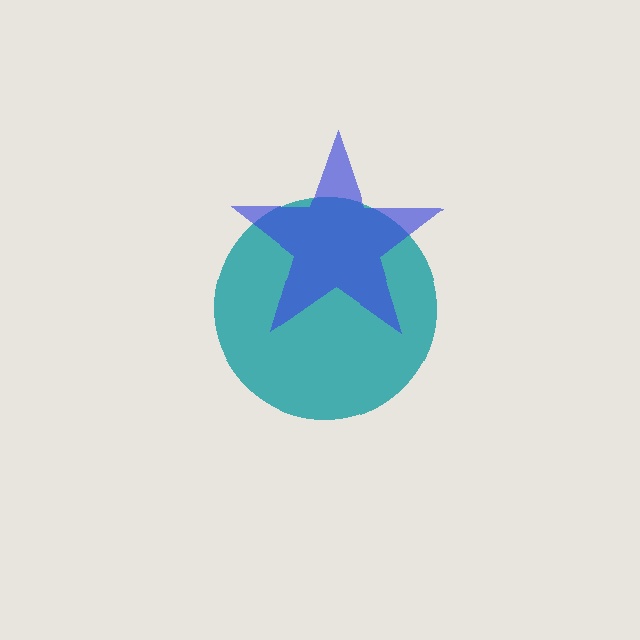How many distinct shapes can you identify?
There are 2 distinct shapes: a teal circle, a blue star.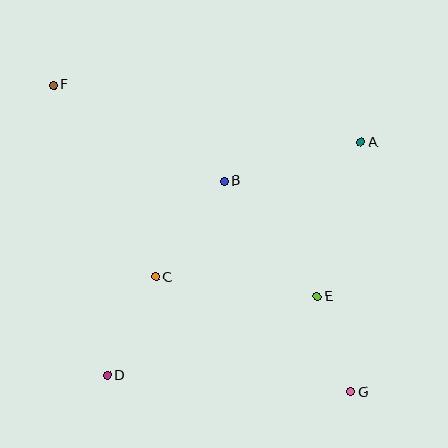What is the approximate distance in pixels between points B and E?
The distance between B and E is approximately 148 pixels.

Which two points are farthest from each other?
Points F and G are farthest from each other.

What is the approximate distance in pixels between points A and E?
The distance between A and E is approximately 160 pixels.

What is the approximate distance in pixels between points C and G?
The distance between C and G is approximately 227 pixels.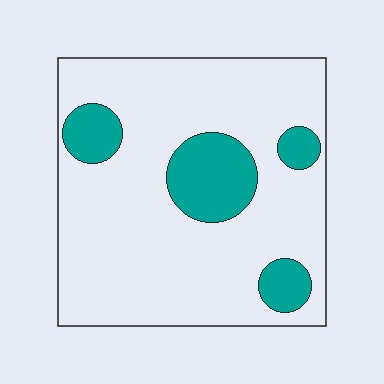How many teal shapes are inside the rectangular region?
4.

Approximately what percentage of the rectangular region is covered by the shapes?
Approximately 20%.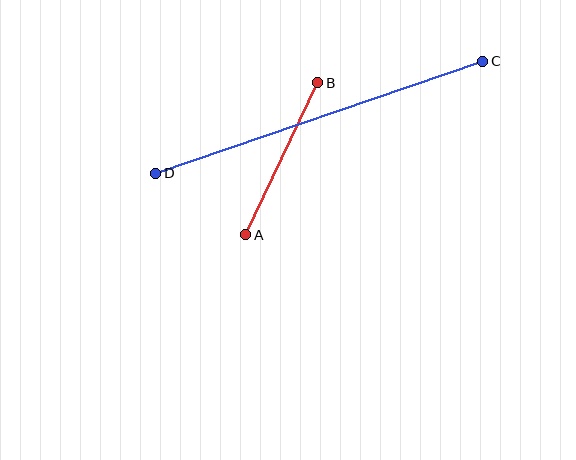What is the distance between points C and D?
The distance is approximately 345 pixels.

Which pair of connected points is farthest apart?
Points C and D are farthest apart.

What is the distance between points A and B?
The distance is approximately 168 pixels.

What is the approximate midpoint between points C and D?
The midpoint is at approximately (319, 117) pixels.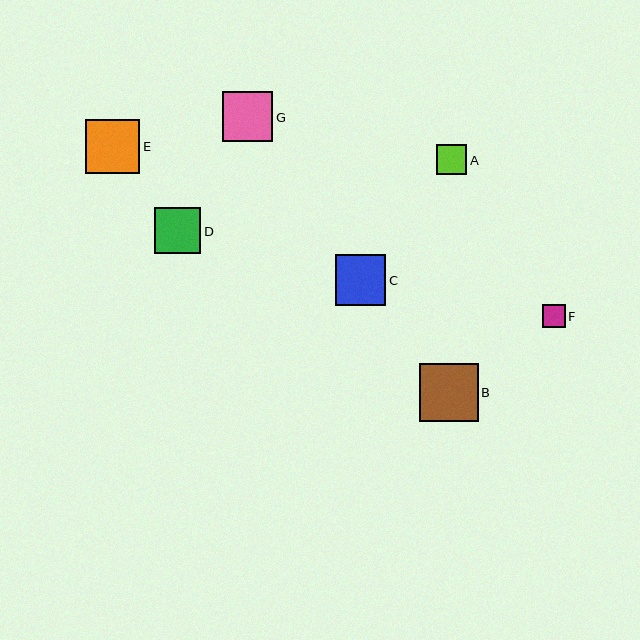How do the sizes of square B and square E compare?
Square B and square E are approximately the same size.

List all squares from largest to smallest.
From largest to smallest: B, E, G, C, D, A, F.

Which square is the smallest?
Square F is the smallest with a size of approximately 23 pixels.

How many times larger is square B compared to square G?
Square B is approximately 1.2 times the size of square G.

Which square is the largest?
Square B is the largest with a size of approximately 58 pixels.